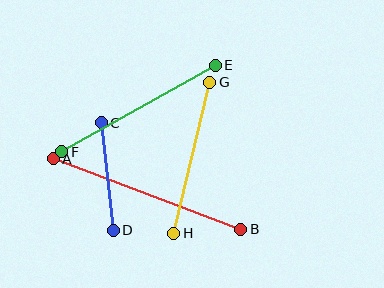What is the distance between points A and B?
The distance is approximately 200 pixels.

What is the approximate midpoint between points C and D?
The midpoint is at approximately (107, 177) pixels.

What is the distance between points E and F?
The distance is approximately 176 pixels.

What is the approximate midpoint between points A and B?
The midpoint is at approximately (147, 194) pixels.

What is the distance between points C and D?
The distance is approximately 108 pixels.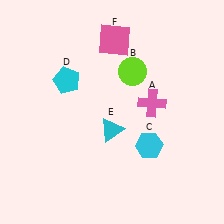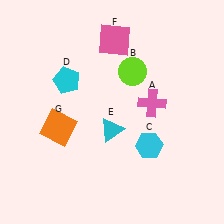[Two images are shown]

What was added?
An orange square (G) was added in Image 2.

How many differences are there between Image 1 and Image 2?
There is 1 difference between the two images.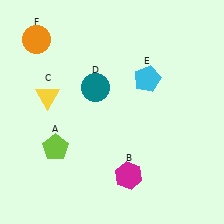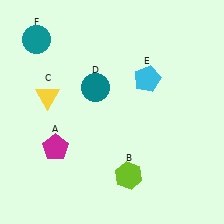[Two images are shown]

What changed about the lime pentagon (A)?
In Image 1, A is lime. In Image 2, it changed to magenta.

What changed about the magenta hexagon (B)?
In Image 1, B is magenta. In Image 2, it changed to lime.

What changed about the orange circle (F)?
In Image 1, F is orange. In Image 2, it changed to teal.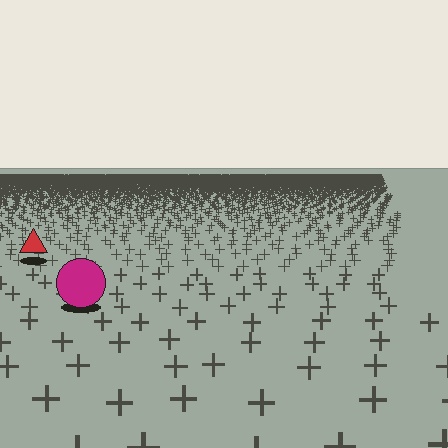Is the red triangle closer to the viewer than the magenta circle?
No. The magenta circle is closer — you can tell from the texture gradient: the ground texture is coarser near it.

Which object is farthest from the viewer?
The red triangle is farthest from the viewer. It appears smaller and the ground texture around it is denser.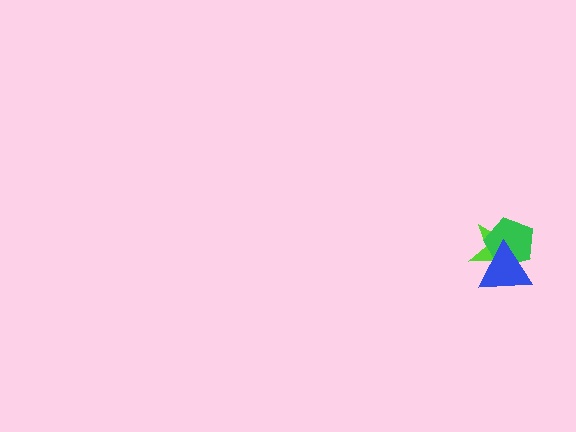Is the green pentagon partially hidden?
Yes, it is partially covered by another shape.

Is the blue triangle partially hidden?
No, no other shape covers it.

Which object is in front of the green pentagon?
The blue triangle is in front of the green pentagon.